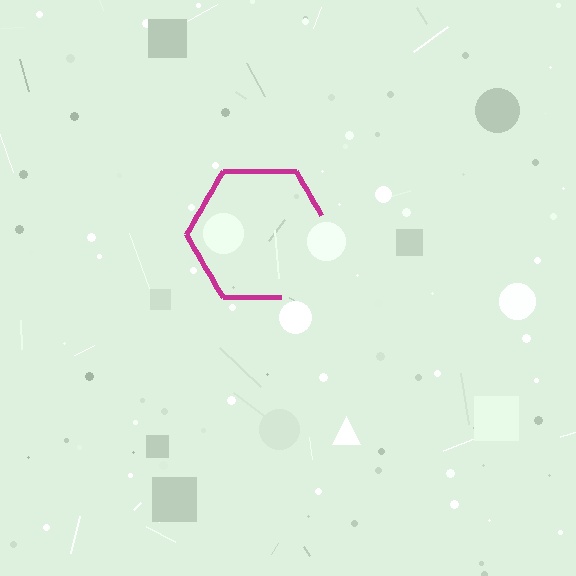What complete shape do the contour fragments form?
The contour fragments form a hexagon.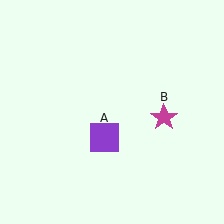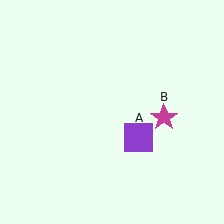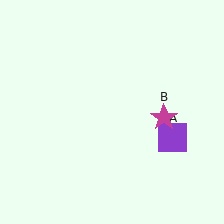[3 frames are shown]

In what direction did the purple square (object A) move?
The purple square (object A) moved right.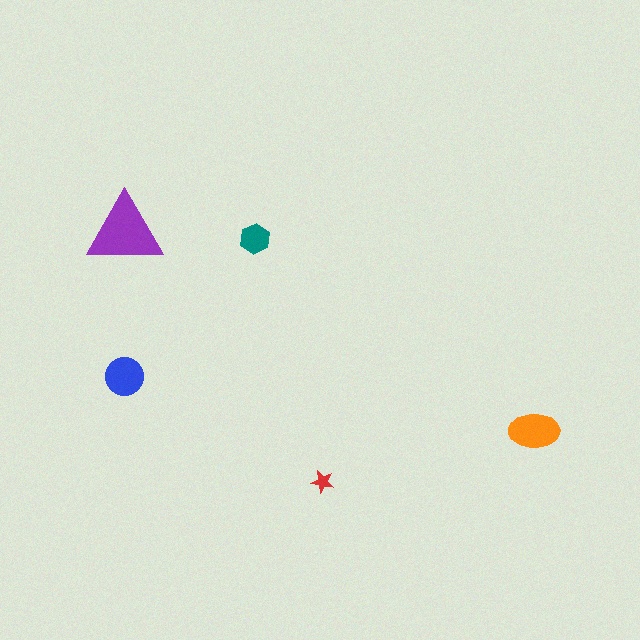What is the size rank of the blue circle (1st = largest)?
3rd.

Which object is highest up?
The purple triangle is topmost.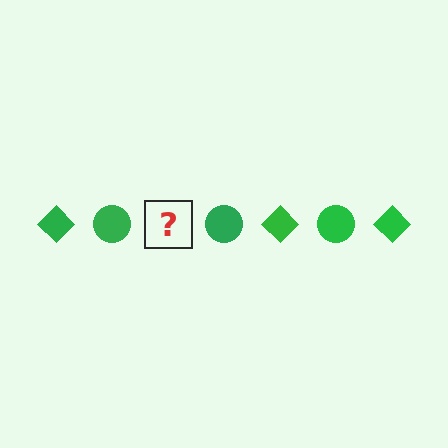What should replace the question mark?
The question mark should be replaced with a green diamond.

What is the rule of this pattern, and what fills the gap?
The rule is that the pattern cycles through diamond, circle shapes in green. The gap should be filled with a green diamond.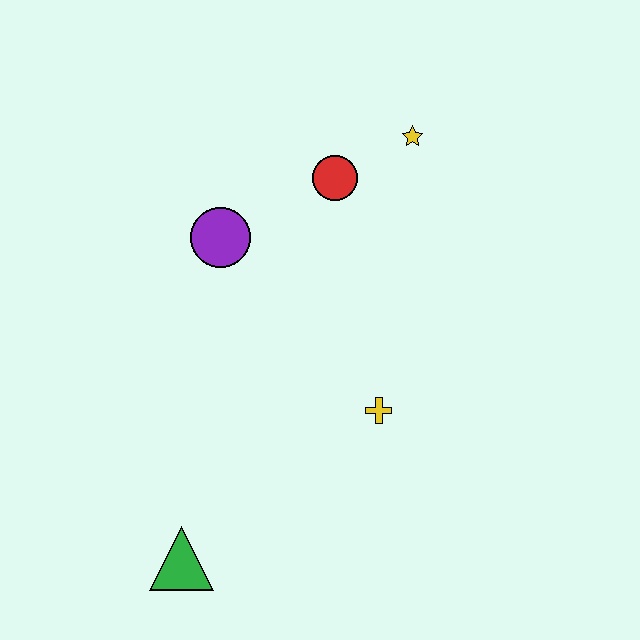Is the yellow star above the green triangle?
Yes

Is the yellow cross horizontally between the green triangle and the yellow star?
Yes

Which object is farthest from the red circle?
The green triangle is farthest from the red circle.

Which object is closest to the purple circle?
The red circle is closest to the purple circle.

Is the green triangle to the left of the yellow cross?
Yes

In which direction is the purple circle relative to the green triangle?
The purple circle is above the green triangle.